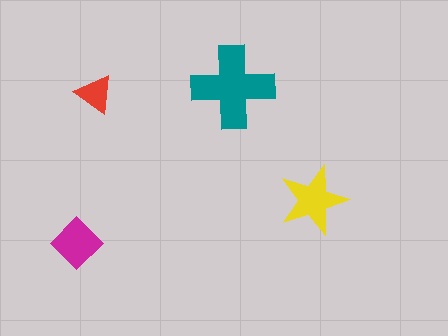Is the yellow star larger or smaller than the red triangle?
Larger.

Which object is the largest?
The teal cross.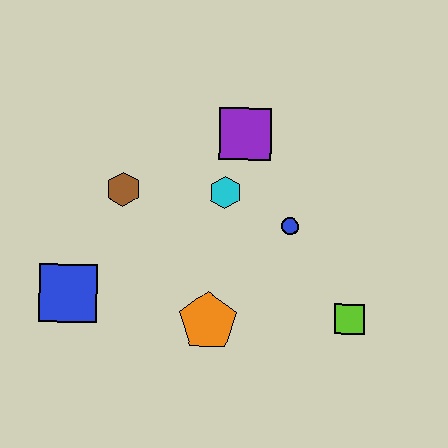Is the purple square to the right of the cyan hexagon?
Yes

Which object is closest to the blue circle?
The cyan hexagon is closest to the blue circle.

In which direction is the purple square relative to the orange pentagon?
The purple square is above the orange pentagon.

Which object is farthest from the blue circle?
The blue square is farthest from the blue circle.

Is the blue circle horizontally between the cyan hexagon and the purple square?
No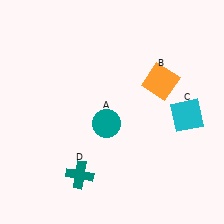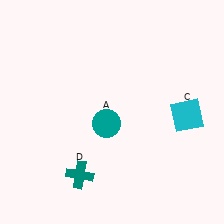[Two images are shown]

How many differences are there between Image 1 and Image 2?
There is 1 difference between the two images.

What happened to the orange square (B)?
The orange square (B) was removed in Image 2. It was in the top-right area of Image 1.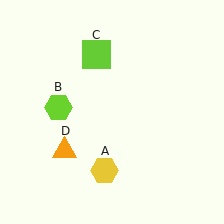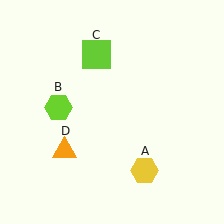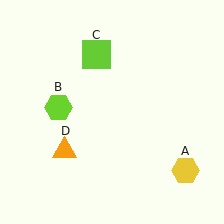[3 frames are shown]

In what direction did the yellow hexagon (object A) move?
The yellow hexagon (object A) moved right.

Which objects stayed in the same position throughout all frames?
Lime hexagon (object B) and lime square (object C) and orange triangle (object D) remained stationary.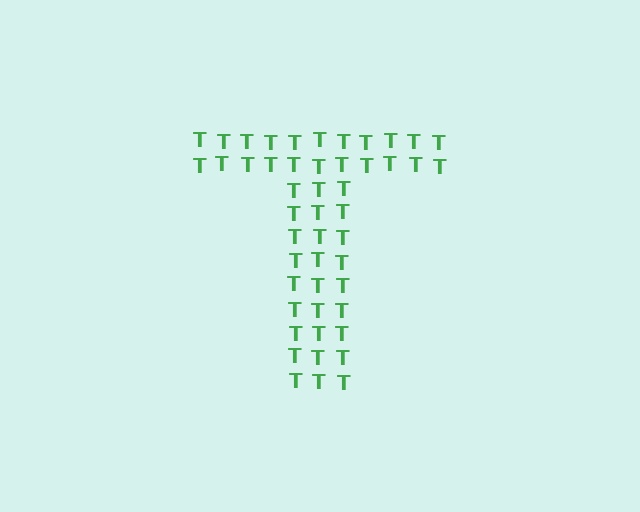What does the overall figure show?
The overall figure shows the letter T.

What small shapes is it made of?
It is made of small letter T's.